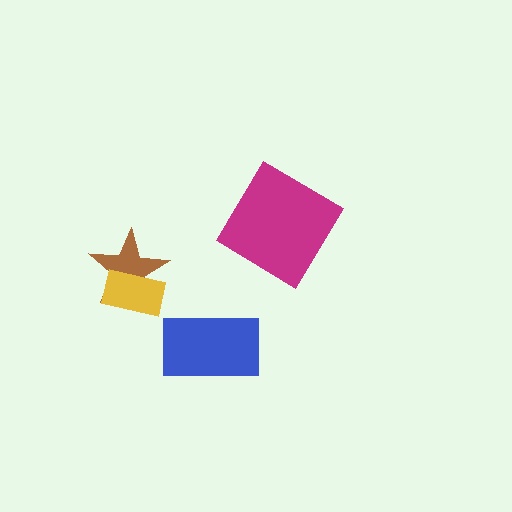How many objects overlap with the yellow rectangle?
1 object overlaps with the yellow rectangle.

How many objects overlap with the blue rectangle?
0 objects overlap with the blue rectangle.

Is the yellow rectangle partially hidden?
No, no other shape covers it.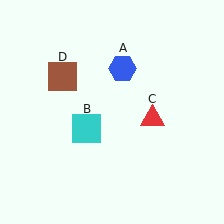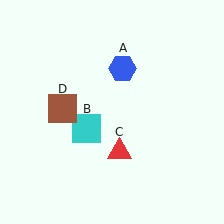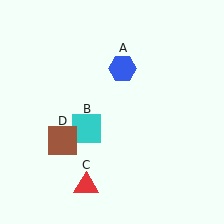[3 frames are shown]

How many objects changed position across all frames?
2 objects changed position: red triangle (object C), brown square (object D).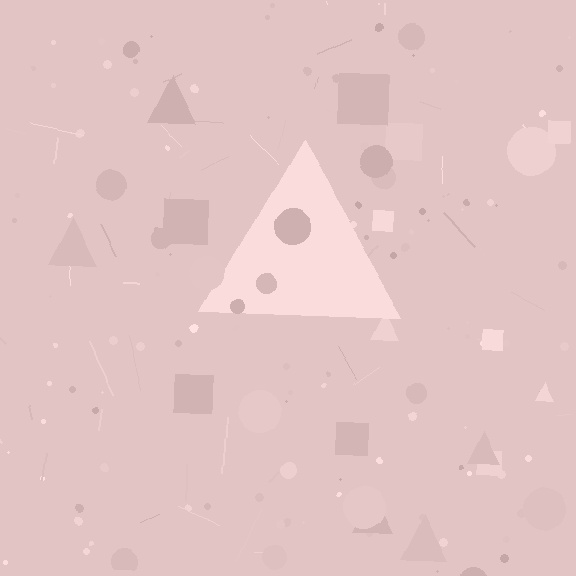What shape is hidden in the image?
A triangle is hidden in the image.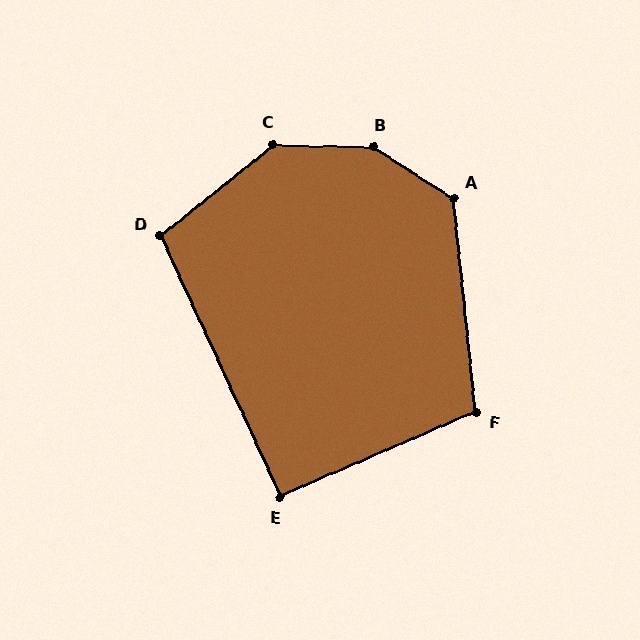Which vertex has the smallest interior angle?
E, at approximately 91 degrees.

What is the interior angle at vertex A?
Approximately 128 degrees (obtuse).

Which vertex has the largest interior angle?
B, at approximately 149 degrees.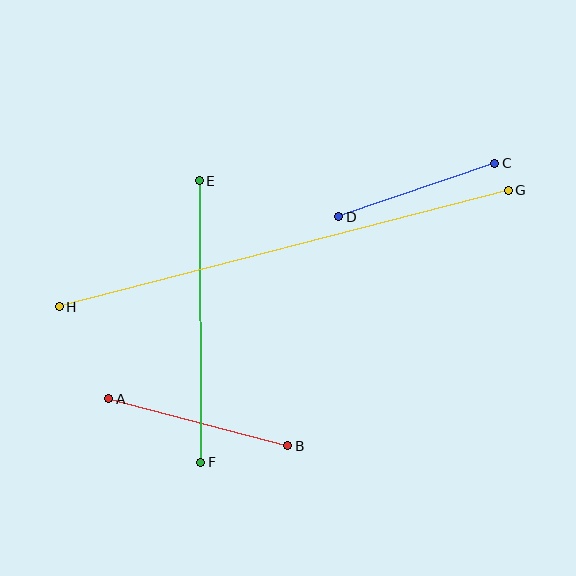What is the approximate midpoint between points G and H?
The midpoint is at approximately (284, 248) pixels.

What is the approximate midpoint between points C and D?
The midpoint is at approximately (417, 190) pixels.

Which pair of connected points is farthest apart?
Points G and H are farthest apart.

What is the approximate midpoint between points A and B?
The midpoint is at approximately (198, 422) pixels.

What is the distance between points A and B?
The distance is approximately 185 pixels.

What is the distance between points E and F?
The distance is approximately 281 pixels.